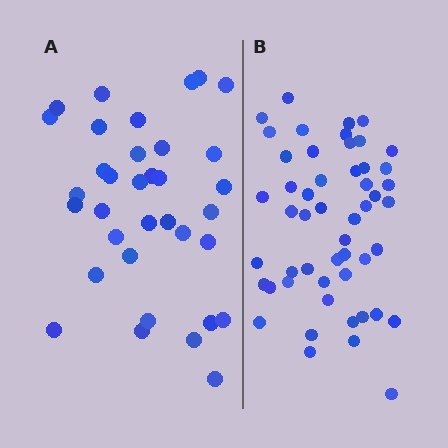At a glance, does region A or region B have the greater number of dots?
Region B (the right region) has more dots.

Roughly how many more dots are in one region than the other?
Region B has approximately 15 more dots than region A.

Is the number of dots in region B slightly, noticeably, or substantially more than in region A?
Region B has substantially more. The ratio is roughly 1.5 to 1.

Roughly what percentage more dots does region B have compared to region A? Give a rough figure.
About 45% more.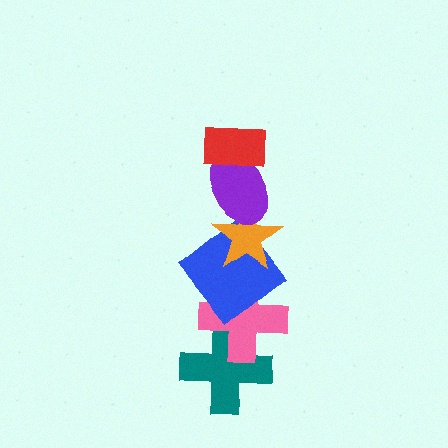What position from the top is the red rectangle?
The red rectangle is 1st from the top.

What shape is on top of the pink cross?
The blue diamond is on top of the pink cross.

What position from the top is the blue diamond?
The blue diamond is 4th from the top.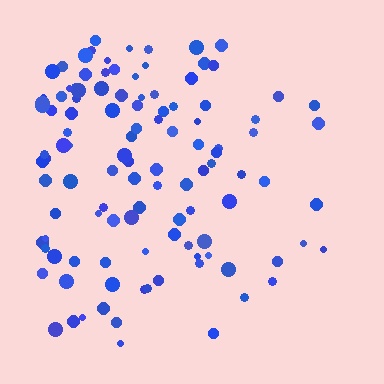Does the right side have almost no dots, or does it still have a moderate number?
Still a moderate number, just noticeably fewer than the left.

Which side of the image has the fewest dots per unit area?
The right.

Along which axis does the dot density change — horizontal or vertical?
Horizontal.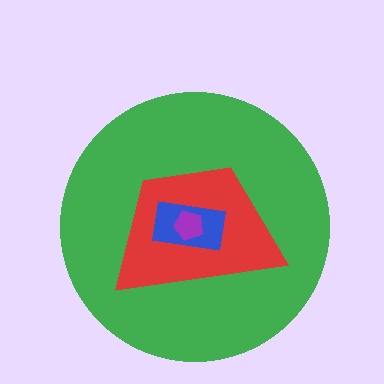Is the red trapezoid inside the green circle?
Yes.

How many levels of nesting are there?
4.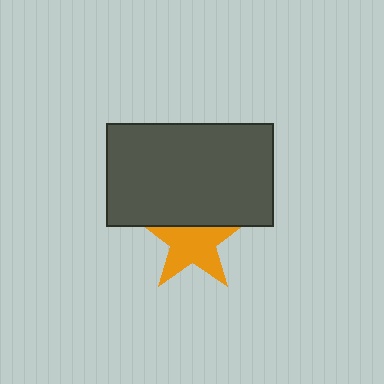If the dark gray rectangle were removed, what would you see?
You would see the complete orange star.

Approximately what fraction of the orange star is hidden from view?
Roughly 30% of the orange star is hidden behind the dark gray rectangle.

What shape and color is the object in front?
The object in front is a dark gray rectangle.